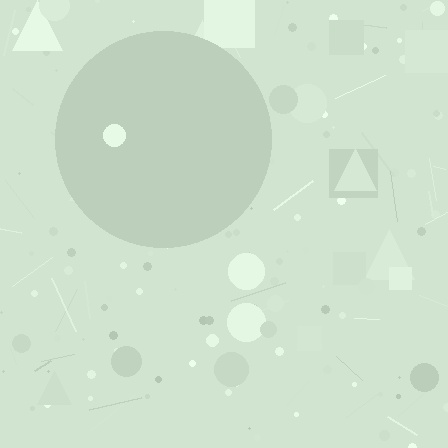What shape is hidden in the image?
A circle is hidden in the image.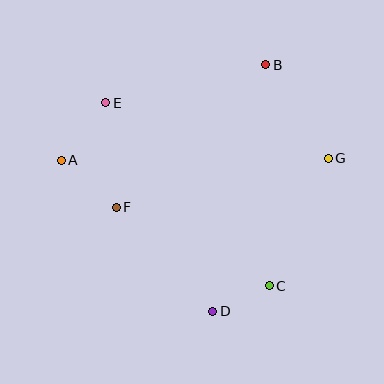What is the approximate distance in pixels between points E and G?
The distance between E and G is approximately 229 pixels.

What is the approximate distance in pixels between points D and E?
The distance between D and E is approximately 234 pixels.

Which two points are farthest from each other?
Points A and G are farthest from each other.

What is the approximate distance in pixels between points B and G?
The distance between B and G is approximately 112 pixels.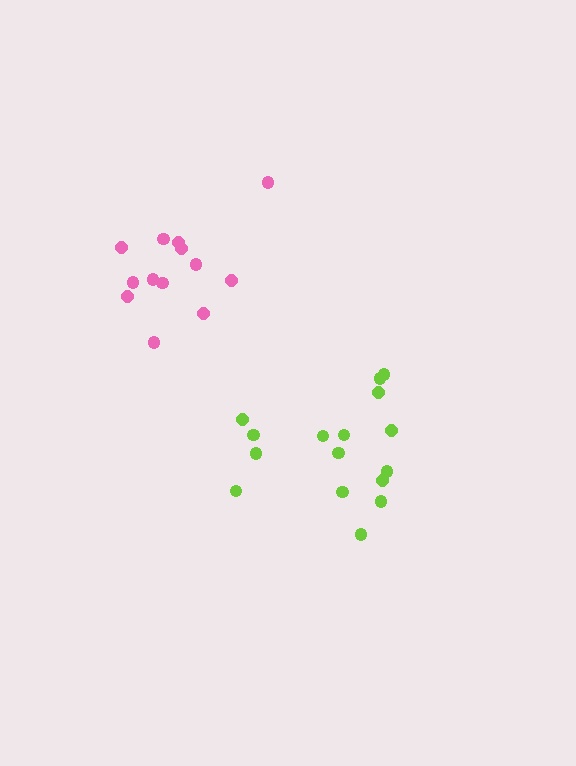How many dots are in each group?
Group 1: 13 dots, Group 2: 16 dots (29 total).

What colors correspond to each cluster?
The clusters are colored: pink, lime.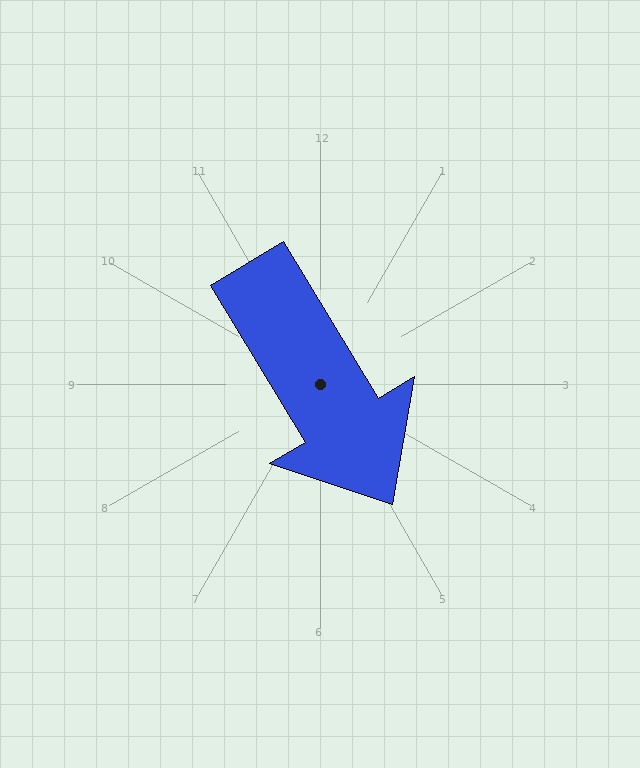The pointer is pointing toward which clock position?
Roughly 5 o'clock.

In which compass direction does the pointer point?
Southeast.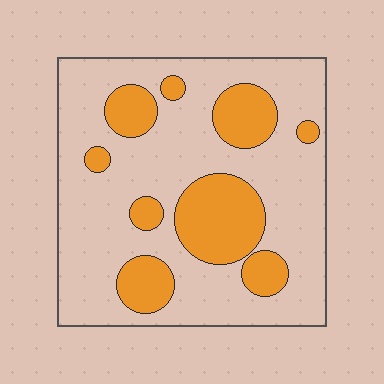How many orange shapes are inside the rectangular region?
9.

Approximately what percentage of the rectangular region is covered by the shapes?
Approximately 25%.